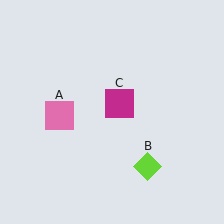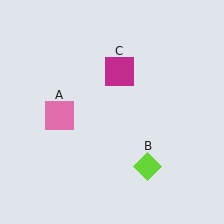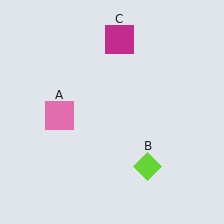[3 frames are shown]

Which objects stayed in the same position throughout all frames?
Pink square (object A) and lime diamond (object B) remained stationary.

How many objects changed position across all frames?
1 object changed position: magenta square (object C).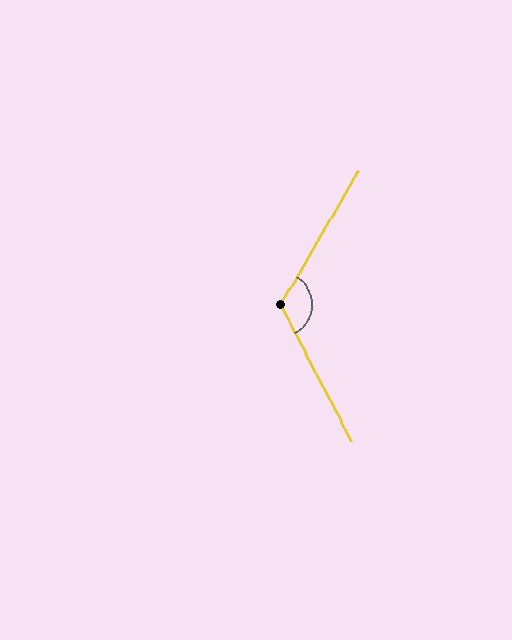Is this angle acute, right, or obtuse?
It is obtuse.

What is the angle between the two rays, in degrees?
Approximately 122 degrees.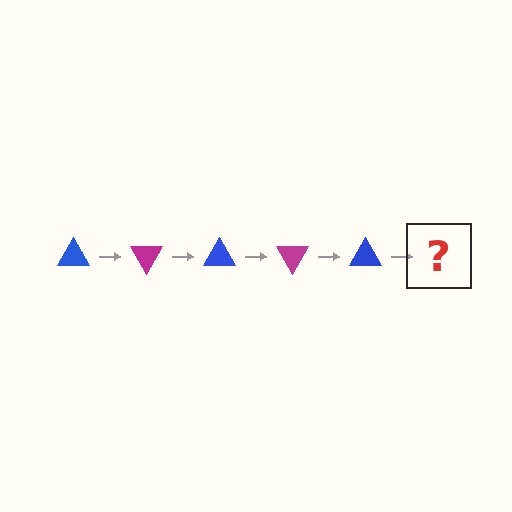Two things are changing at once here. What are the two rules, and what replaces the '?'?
The two rules are that it rotates 60 degrees each step and the color cycles through blue and magenta. The '?' should be a magenta triangle, rotated 300 degrees from the start.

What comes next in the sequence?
The next element should be a magenta triangle, rotated 300 degrees from the start.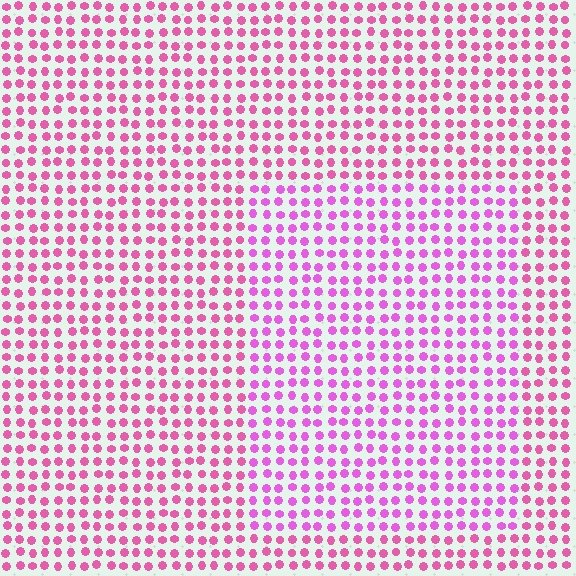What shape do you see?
I see a rectangle.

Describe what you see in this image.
The image is filled with small pink elements in a uniform arrangement. A rectangle-shaped region is visible where the elements are tinted to a slightly different hue, forming a subtle color boundary.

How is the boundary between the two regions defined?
The boundary is defined purely by a slight shift in hue (about 24 degrees). Spacing, size, and orientation are identical on both sides.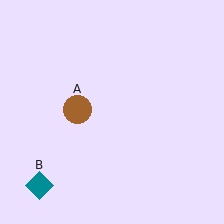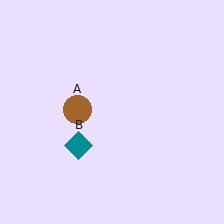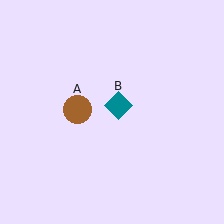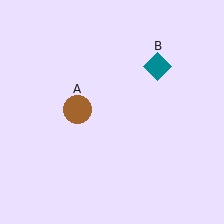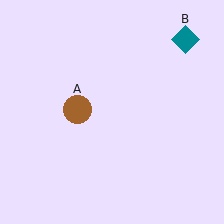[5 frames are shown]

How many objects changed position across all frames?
1 object changed position: teal diamond (object B).